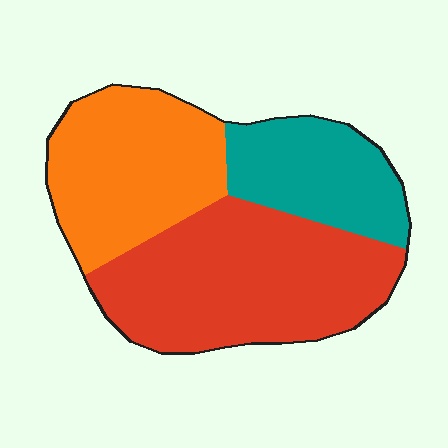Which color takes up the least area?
Teal, at roughly 20%.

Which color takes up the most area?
Red, at roughly 45%.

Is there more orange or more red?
Red.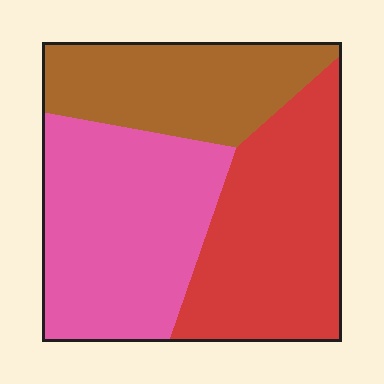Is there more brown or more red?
Red.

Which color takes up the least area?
Brown, at roughly 25%.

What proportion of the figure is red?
Red takes up about three eighths (3/8) of the figure.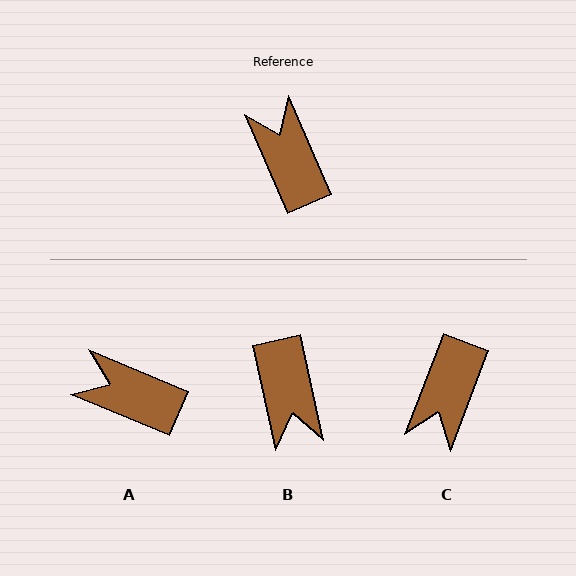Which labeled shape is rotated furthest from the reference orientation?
B, about 169 degrees away.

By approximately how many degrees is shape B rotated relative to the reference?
Approximately 169 degrees counter-clockwise.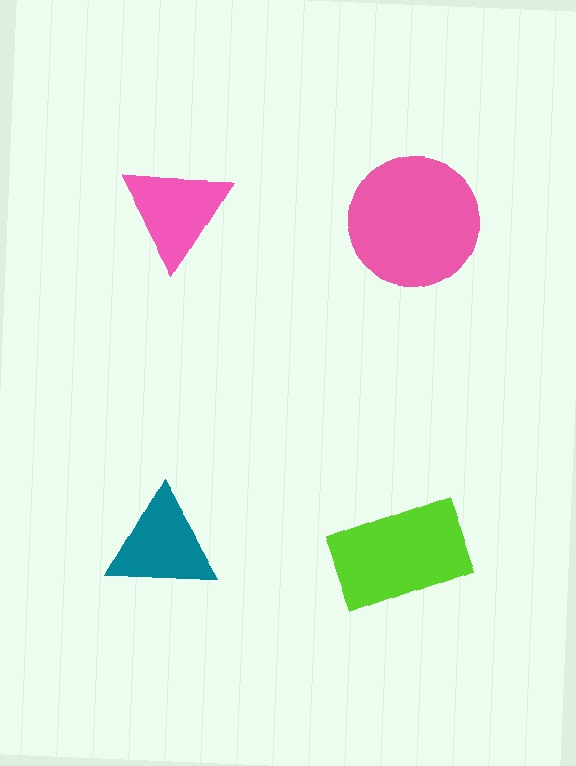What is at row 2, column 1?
A teal triangle.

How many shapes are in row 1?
2 shapes.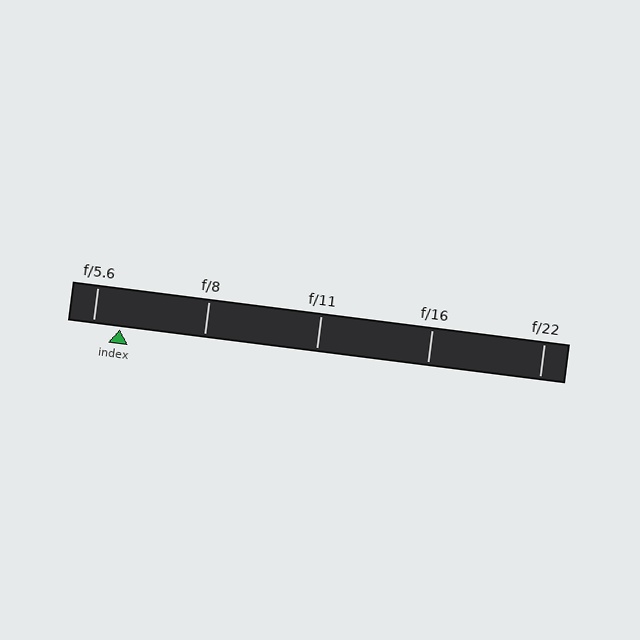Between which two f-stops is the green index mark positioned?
The index mark is between f/5.6 and f/8.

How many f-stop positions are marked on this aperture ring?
There are 5 f-stop positions marked.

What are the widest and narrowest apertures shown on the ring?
The widest aperture shown is f/5.6 and the narrowest is f/22.